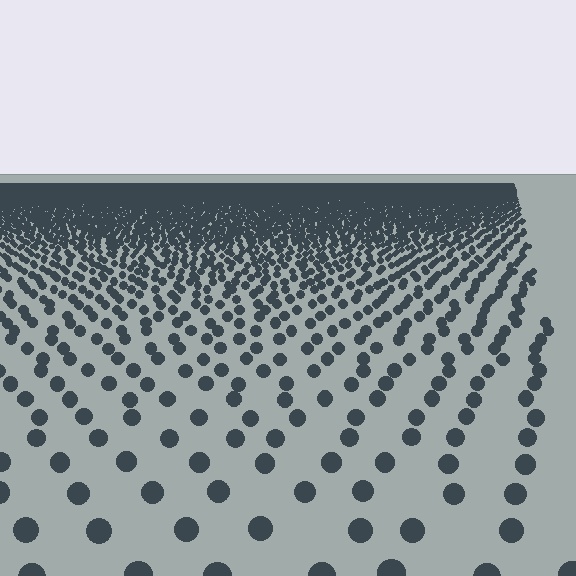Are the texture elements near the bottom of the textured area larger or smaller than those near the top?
Larger. Near the bottom, elements are closer to the viewer and appear at a bigger on-screen size.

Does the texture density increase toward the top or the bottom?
Density increases toward the top.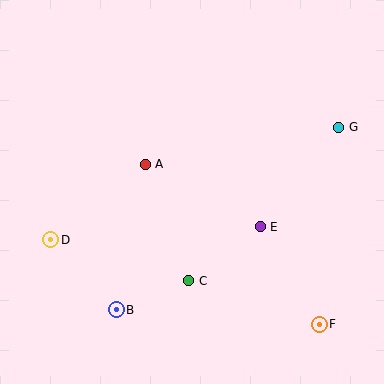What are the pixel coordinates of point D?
Point D is at (51, 240).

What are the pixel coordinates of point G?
Point G is at (339, 127).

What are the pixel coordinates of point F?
Point F is at (319, 324).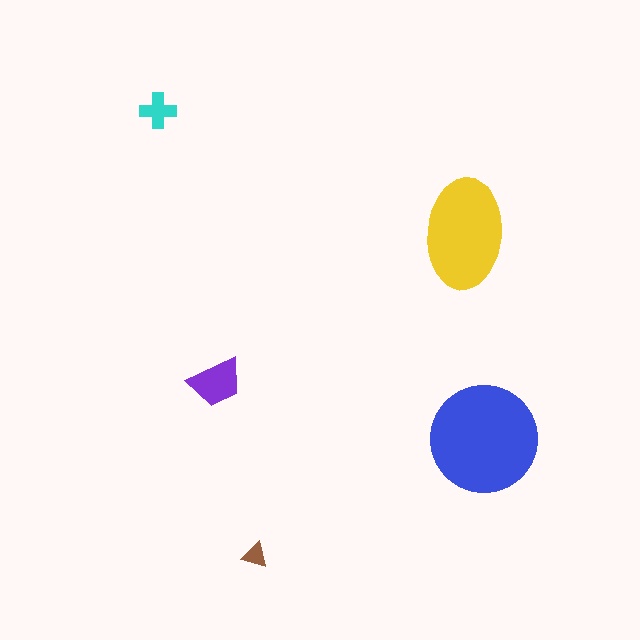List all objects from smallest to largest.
The brown triangle, the cyan cross, the purple trapezoid, the yellow ellipse, the blue circle.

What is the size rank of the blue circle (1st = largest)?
1st.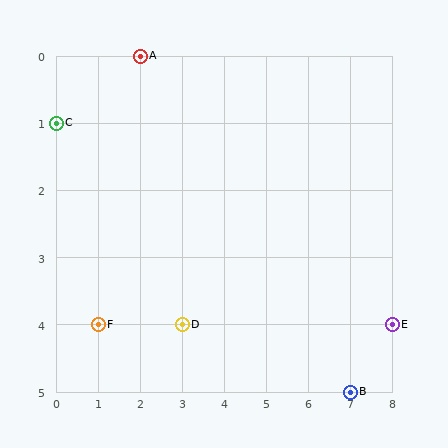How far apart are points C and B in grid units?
Points C and B are 7 columns and 4 rows apart (about 8.1 grid units diagonally).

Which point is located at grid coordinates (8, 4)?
Point E is at (8, 4).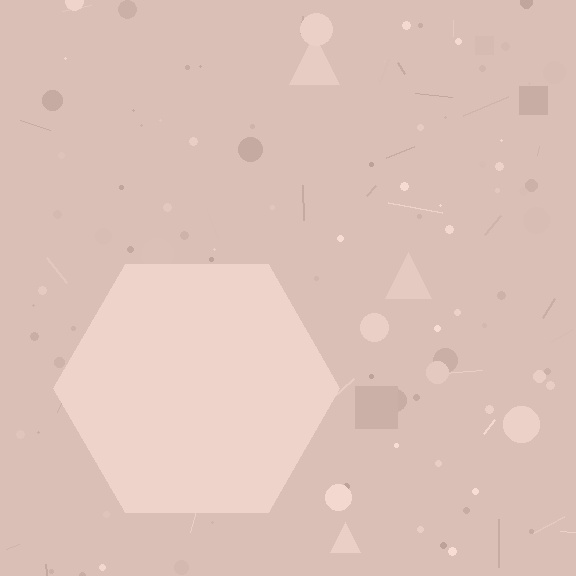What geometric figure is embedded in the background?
A hexagon is embedded in the background.